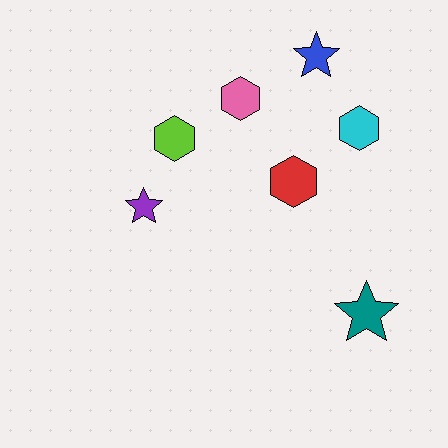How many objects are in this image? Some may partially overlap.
There are 7 objects.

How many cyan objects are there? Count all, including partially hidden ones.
There is 1 cyan object.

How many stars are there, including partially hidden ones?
There are 3 stars.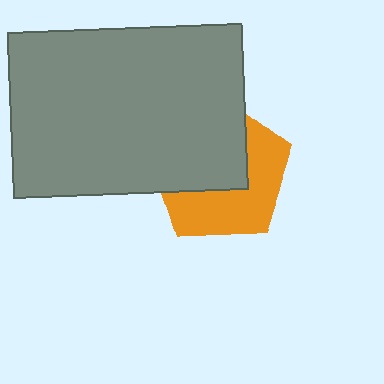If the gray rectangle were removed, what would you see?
You would see the complete orange pentagon.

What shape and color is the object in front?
The object in front is a gray rectangle.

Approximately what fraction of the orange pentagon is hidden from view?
Roughly 51% of the orange pentagon is hidden behind the gray rectangle.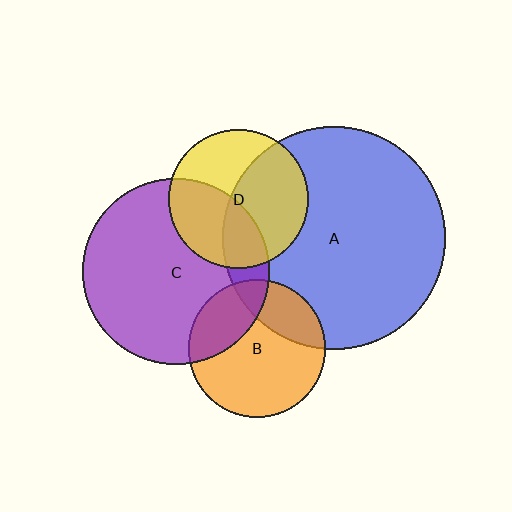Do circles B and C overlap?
Yes.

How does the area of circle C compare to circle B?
Approximately 1.8 times.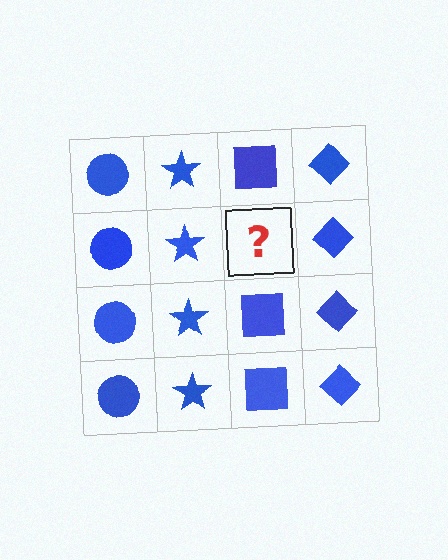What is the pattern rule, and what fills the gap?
The rule is that each column has a consistent shape. The gap should be filled with a blue square.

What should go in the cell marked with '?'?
The missing cell should contain a blue square.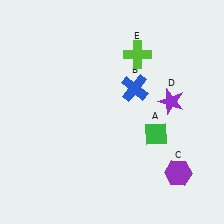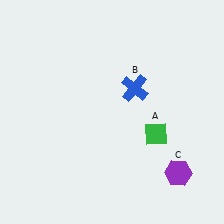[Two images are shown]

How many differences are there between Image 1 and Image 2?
There are 2 differences between the two images.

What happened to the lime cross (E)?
The lime cross (E) was removed in Image 2. It was in the top-right area of Image 1.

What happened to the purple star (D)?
The purple star (D) was removed in Image 2. It was in the top-right area of Image 1.